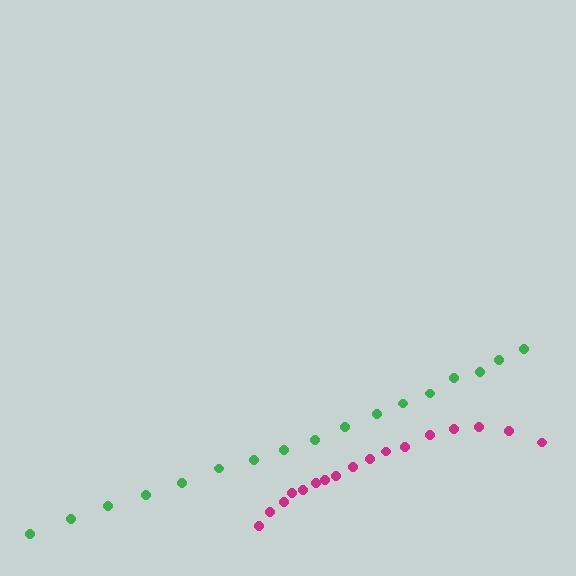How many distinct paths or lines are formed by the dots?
There are 2 distinct paths.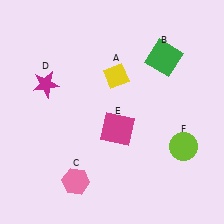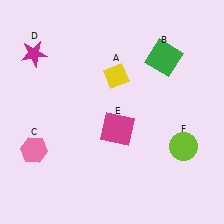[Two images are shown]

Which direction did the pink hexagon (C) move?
The pink hexagon (C) moved left.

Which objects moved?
The objects that moved are: the pink hexagon (C), the magenta star (D).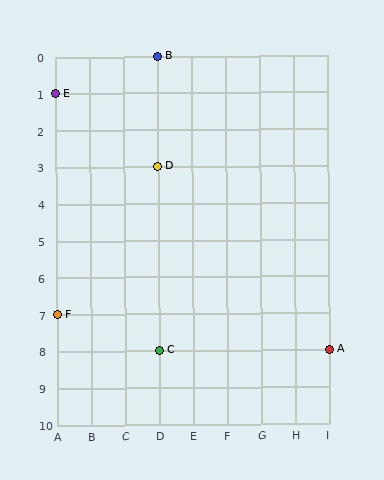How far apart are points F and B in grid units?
Points F and B are 3 columns and 7 rows apart (about 7.6 grid units diagonally).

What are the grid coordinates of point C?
Point C is at grid coordinates (D, 8).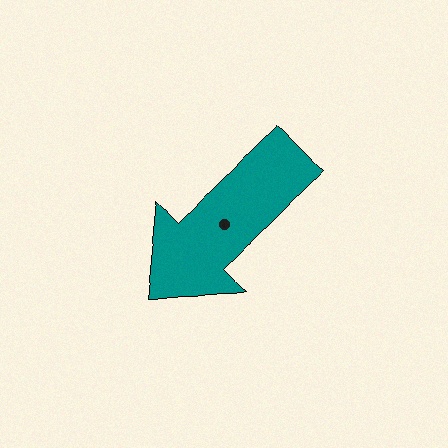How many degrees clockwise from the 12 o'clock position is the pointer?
Approximately 227 degrees.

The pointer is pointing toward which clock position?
Roughly 8 o'clock.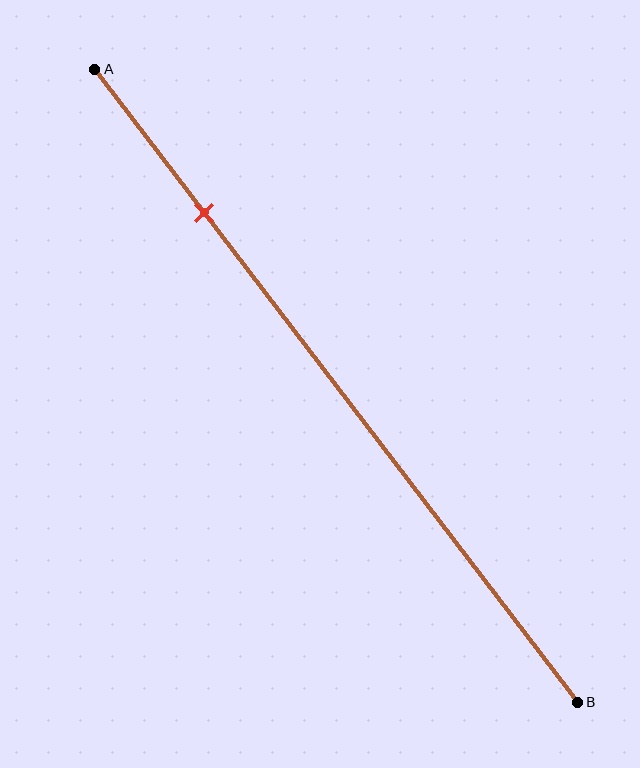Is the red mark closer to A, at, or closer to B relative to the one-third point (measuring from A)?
The red mark is closer to point A than the one-third point of segment AB.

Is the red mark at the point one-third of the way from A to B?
No, the mark is at about 25% from A, not at the 33% one-third point.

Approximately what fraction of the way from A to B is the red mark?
The red mark is approximately 25% of the way from A to B.